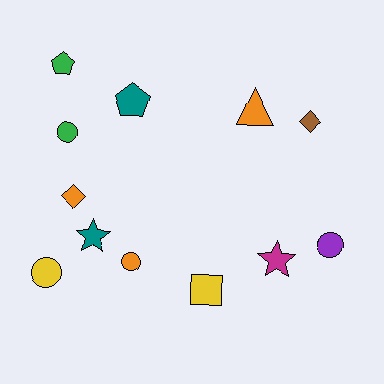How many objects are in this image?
There are 12 objects.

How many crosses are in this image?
There are no crosses.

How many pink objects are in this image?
There are no pink objects.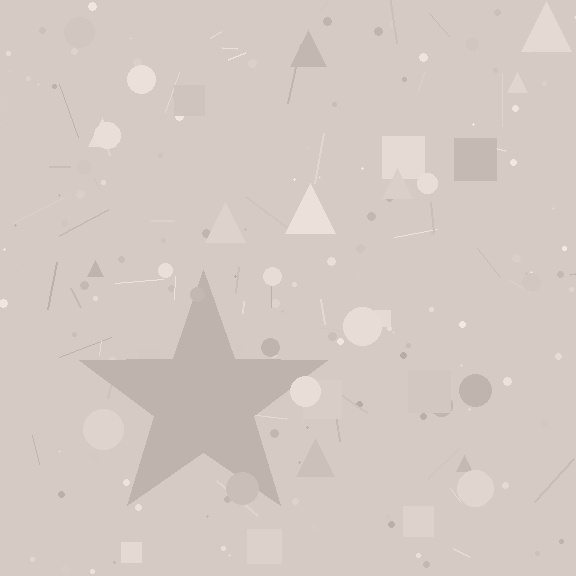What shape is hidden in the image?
A star is hidden in the image.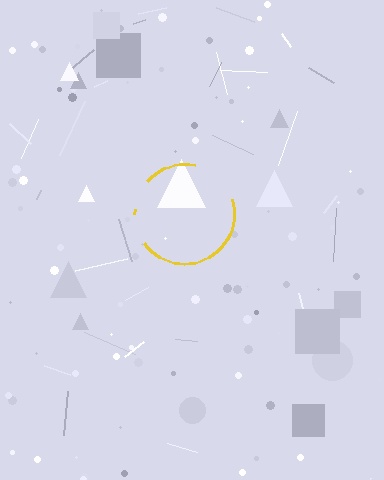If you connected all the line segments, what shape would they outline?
They would outline a circle.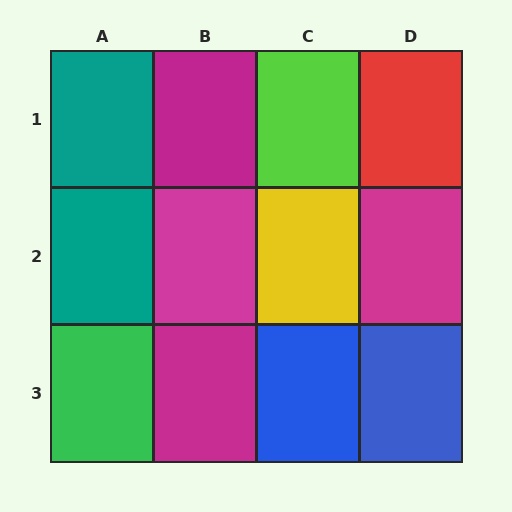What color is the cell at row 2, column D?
Magenta.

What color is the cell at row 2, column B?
Magenta.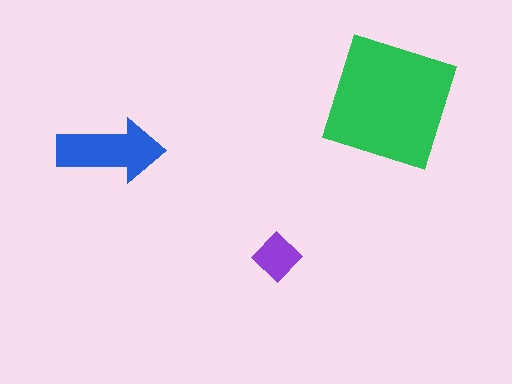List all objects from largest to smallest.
The green square, the blue arrow, the purple diamond.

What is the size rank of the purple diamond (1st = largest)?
3rd.